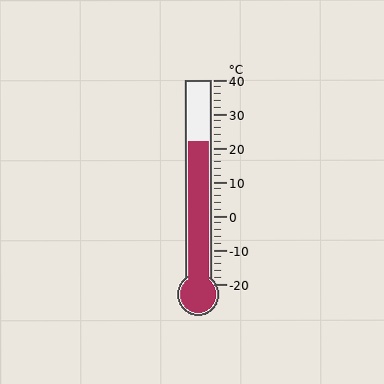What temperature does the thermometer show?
The thermometer shows approximately 22°C.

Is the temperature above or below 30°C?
The temperature is below 30°C.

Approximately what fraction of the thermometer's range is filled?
The thermometer is filled to approximately 70% of its range.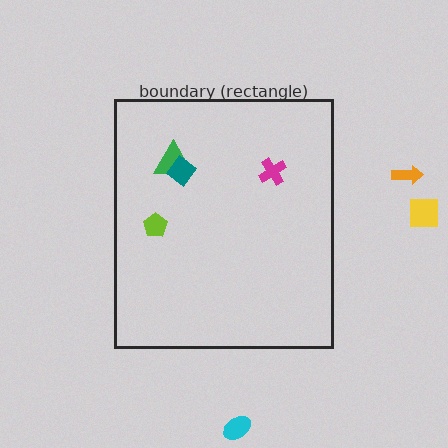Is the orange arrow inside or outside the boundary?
Outside.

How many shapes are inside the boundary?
4 inside, 3 outside.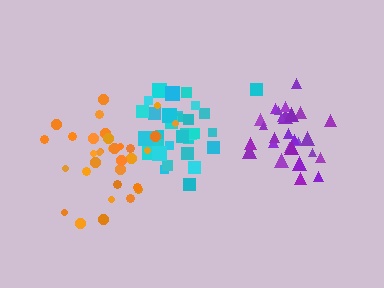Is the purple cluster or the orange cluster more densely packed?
Purple.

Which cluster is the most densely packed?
Cyan.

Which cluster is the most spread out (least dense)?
Orange.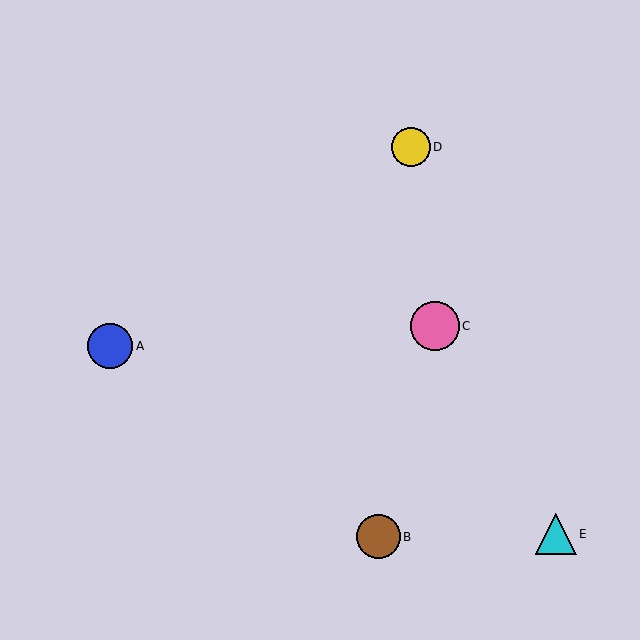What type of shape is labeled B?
Shape B is a brown circle.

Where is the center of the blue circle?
The center of the blue circle is at (110, 346).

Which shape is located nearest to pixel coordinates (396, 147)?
The yellow circle (labeled D) at (411, 147) is nearest to that location.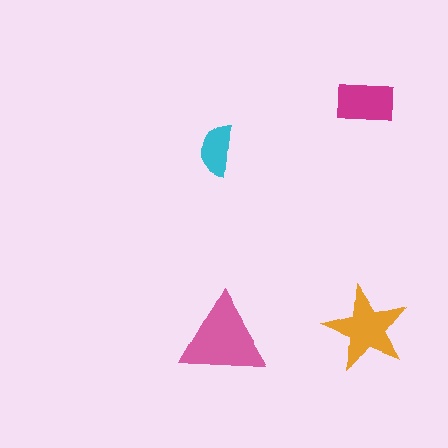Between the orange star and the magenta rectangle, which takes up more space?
The orange star.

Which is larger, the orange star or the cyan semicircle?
The orange star.